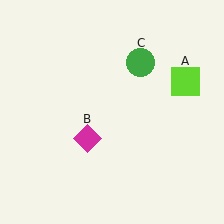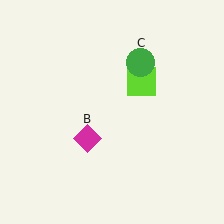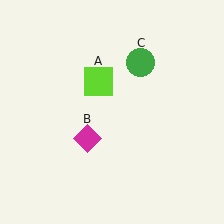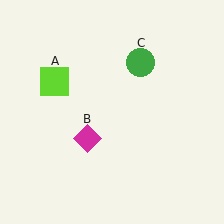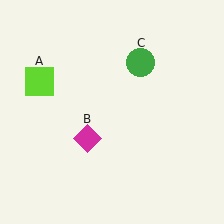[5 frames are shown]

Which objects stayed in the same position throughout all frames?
Magenta diamond (object B) and green circle (object C) remained stationary.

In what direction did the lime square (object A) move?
The lime square (object A) moved left.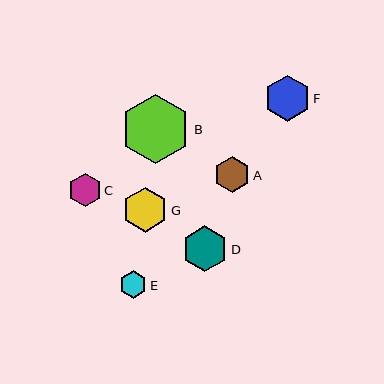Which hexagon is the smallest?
Hexagon E is the smallest with a size of approximately 27 pixels.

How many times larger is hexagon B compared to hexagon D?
Hexagon B is approximately 1.5 times the size of hexagon D.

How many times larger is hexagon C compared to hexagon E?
Hexagon C is approximately 1.2 times the size of hexagon E.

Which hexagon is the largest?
Hexagon B is the largest with a size of approximately 69 pixels.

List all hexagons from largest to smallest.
From largest to smallest: B, D, F, G, A, C, E.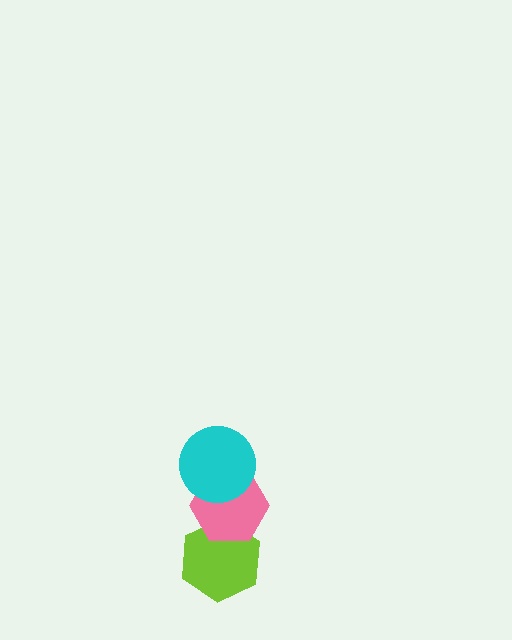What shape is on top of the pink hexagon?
The cyan circle is on top of the pink hexagon.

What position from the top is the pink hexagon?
The pink hexagon is 2nd from the top.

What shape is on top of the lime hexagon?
The pink hexagon is on top of the lime hexagon.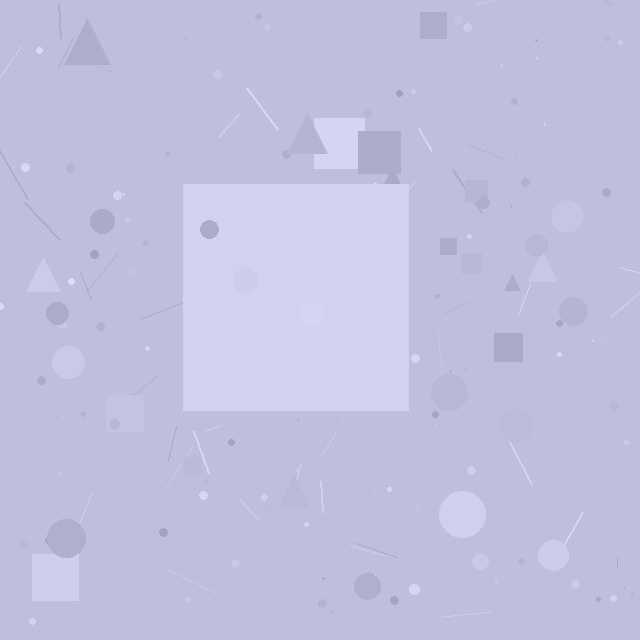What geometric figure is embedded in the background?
A square is embedded in the background.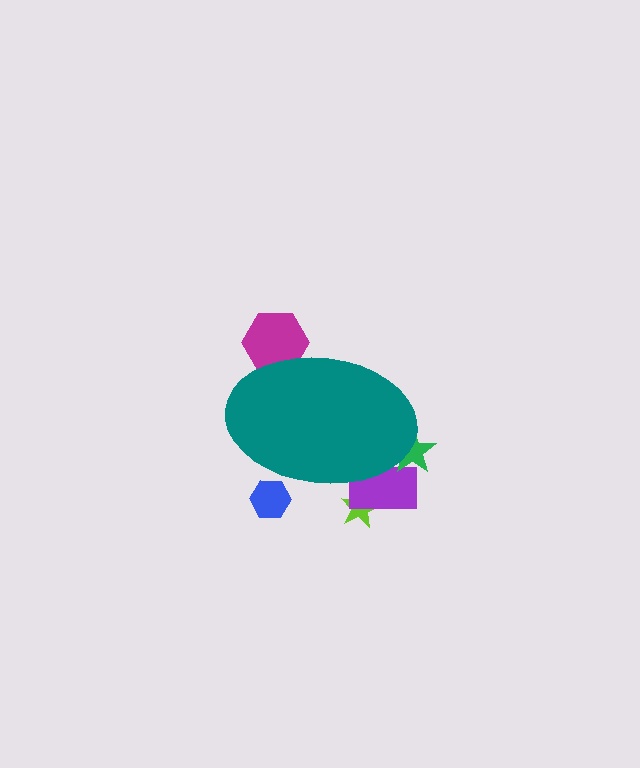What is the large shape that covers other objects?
A teal ellipse.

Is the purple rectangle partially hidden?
Yes, the purple rectangle is partially hidden behind the teal ellipse.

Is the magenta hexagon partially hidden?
Yes, the magenta hexagon is partially hidden behind the teal ellipse.